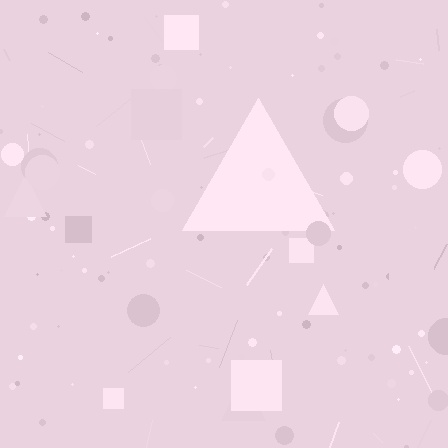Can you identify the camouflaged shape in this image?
The camouflaged shape is a triangle.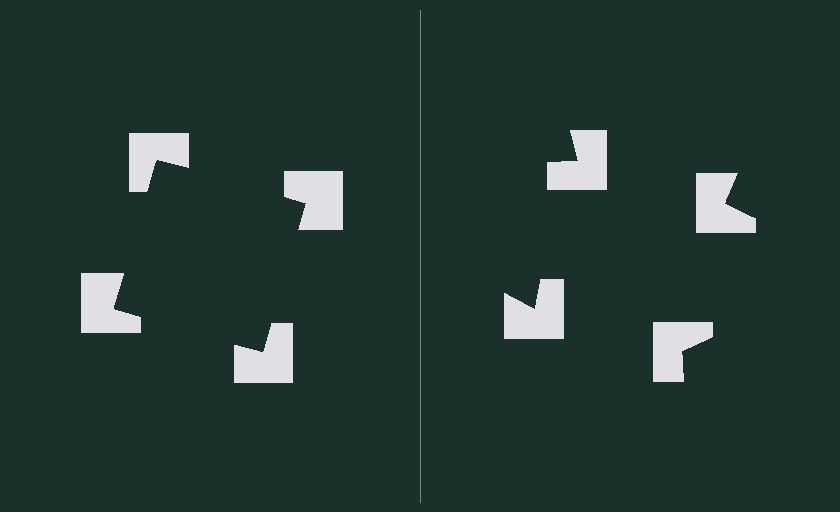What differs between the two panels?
The notched squares are positioned identically on both sides; only the wedge orientations differ. On the left they align to a square; on the right they are misaligned.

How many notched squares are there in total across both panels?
8 — 4 on each side.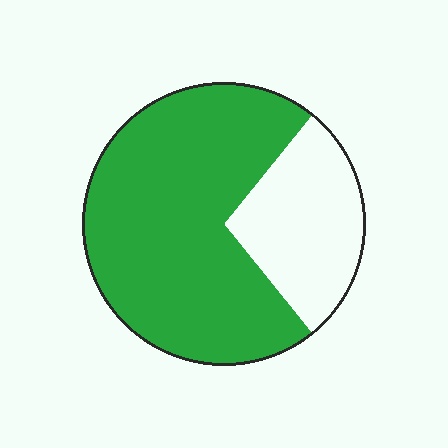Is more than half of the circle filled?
Yes.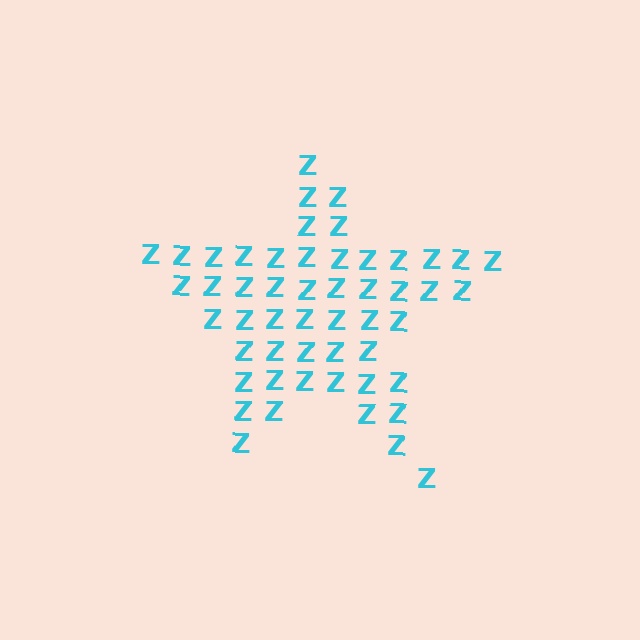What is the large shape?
The large shape is a star.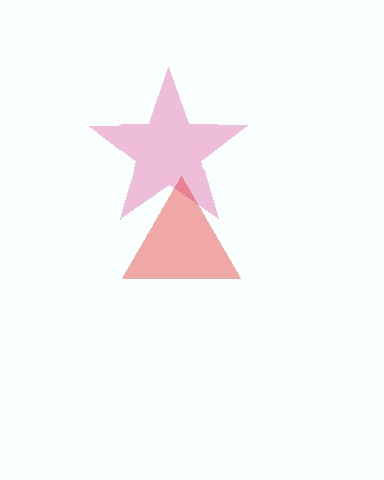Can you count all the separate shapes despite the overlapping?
Yes, there are 2 separate shapes.